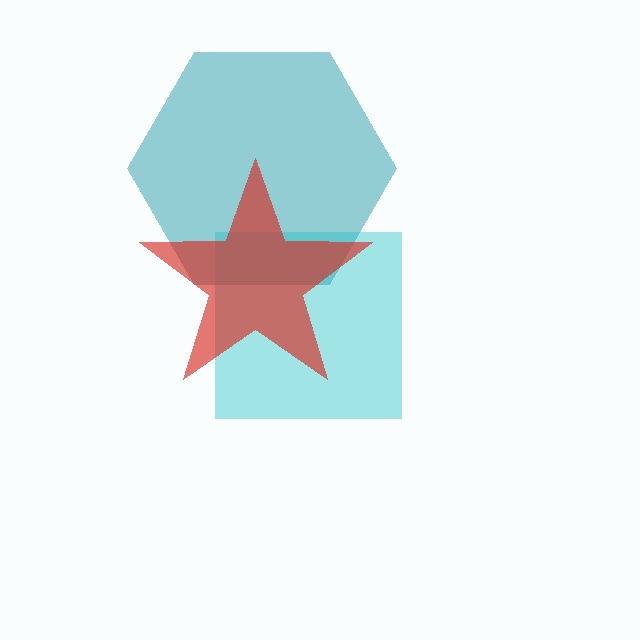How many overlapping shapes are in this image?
There are 3 overlapping shapes in the image.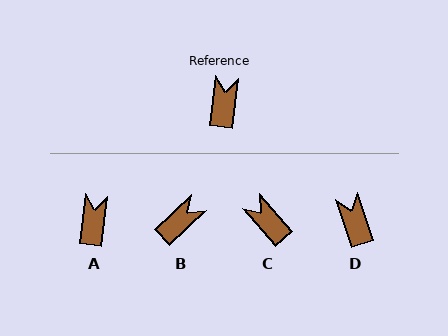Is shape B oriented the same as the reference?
No, it is off by about 40 degrees.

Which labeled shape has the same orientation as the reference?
A.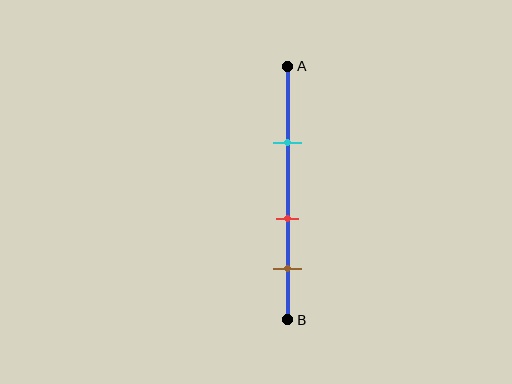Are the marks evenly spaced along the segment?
Yes, the marks are approximately evenly spaced.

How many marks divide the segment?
There are 3 marks dividing the segment.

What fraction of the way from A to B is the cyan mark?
The cyan mark is approximately 30% (0.3) of the way from A to B.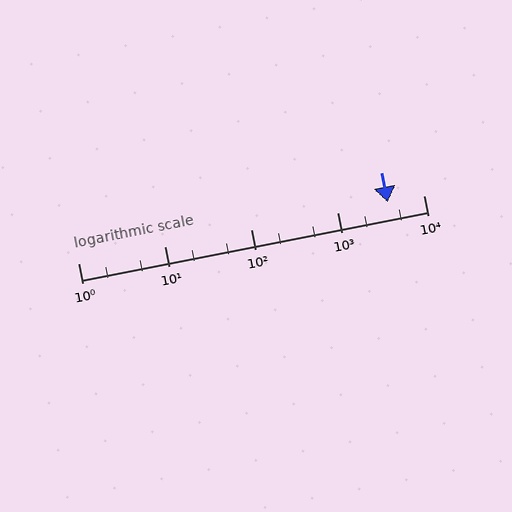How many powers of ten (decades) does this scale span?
The scale spans 4 decades, from 1 to 10000.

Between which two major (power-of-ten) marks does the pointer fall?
The pointer is between 1000 and 10000.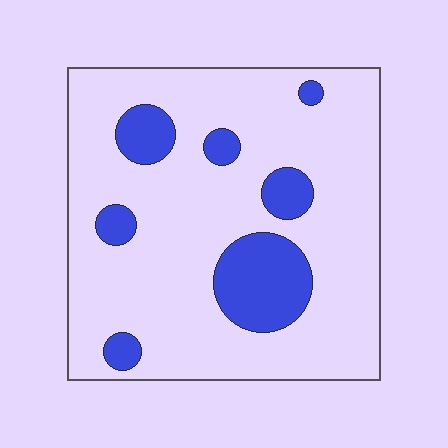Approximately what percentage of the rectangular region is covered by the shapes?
Approximately 20%.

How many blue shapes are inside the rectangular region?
7.